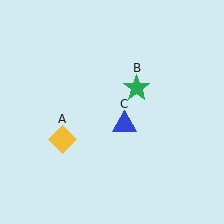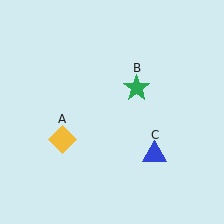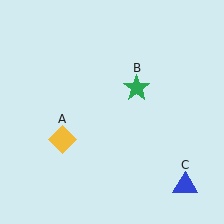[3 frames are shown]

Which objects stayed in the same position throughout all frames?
Yellow diamond (object A) and green star (object B) remained stationary.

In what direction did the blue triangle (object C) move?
The blue triangle (object C) moved down and to the right.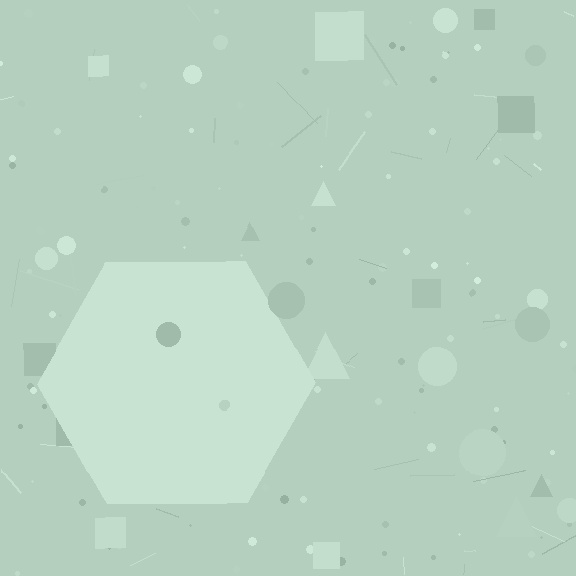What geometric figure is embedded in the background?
A hexagon is embedded in the background.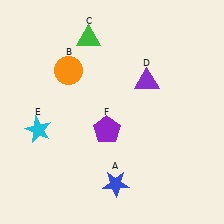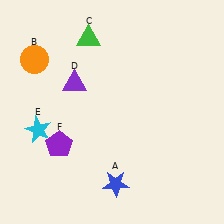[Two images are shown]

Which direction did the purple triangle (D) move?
The purple triangle (D) moved left.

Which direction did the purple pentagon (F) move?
The purple pentagon (F) moved left.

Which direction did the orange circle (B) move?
The orange circle (B) moved left.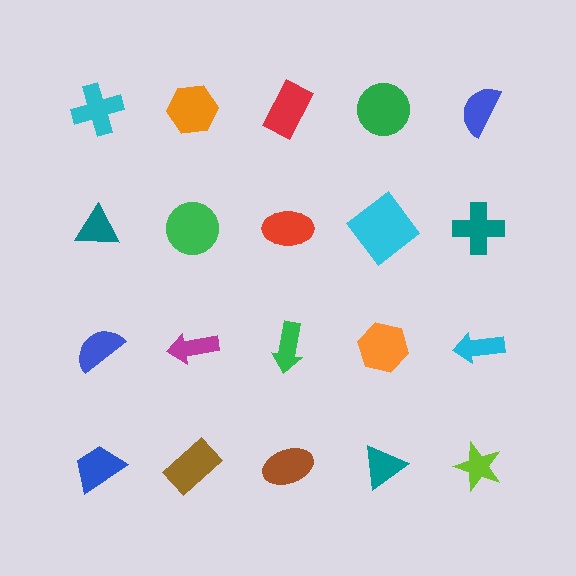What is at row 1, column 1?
A cyan cross.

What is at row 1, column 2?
An orange hexagon.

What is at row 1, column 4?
A green circle.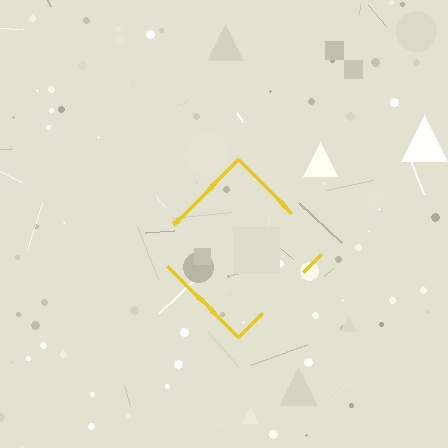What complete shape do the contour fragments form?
The contour fragments form a diamond.